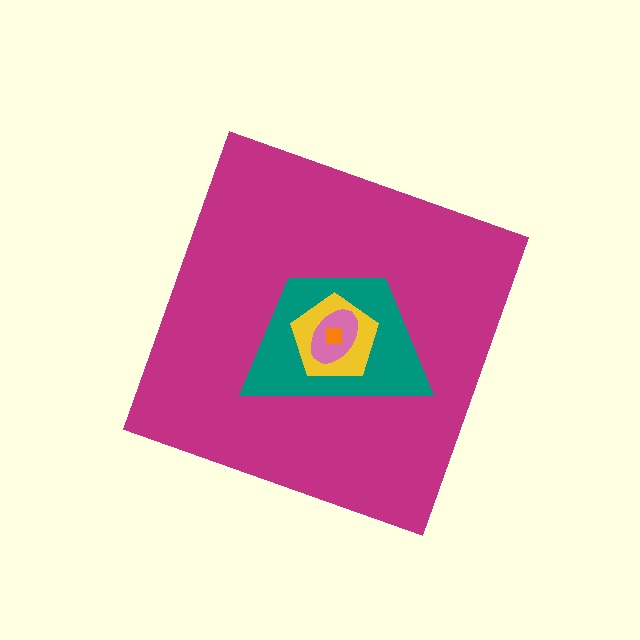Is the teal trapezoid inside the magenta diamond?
Yes.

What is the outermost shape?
The magenta diamond.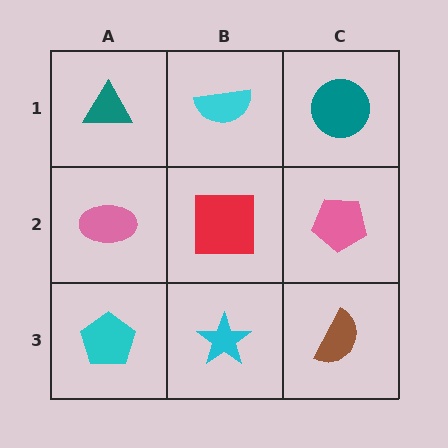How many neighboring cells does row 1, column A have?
2.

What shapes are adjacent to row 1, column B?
A red square (row 2, column B), a teal triangle (row 1, column A), a teal circle (row 1, column C).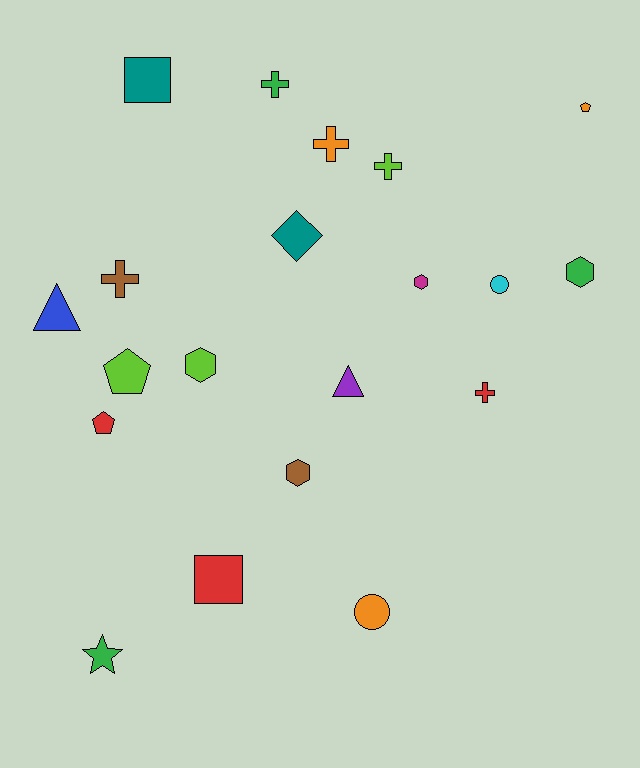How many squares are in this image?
There are 2 squares.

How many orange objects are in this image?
There are 3 orange objects.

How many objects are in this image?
There are 20 objects.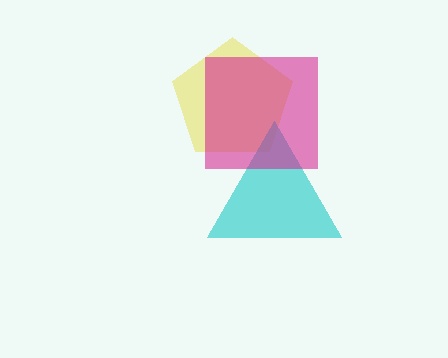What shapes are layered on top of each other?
The layered shapes are: a yellow pentagon, a cyan triangle, a magenta square.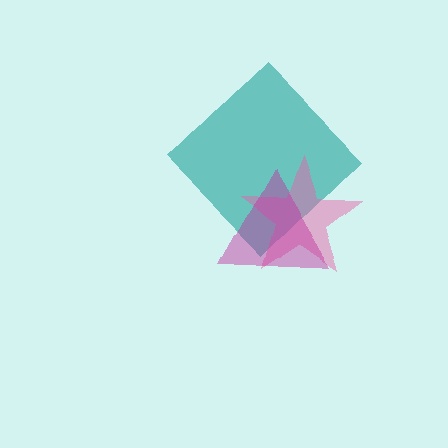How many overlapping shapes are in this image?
There are 3 overlapping shapes in the image.